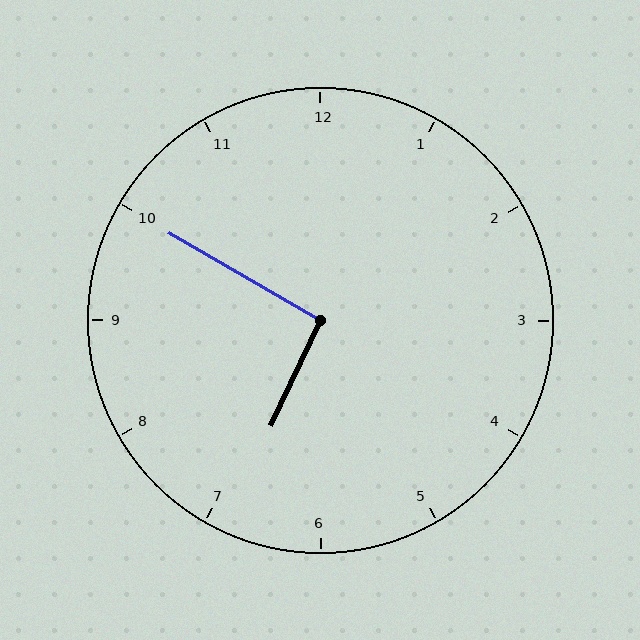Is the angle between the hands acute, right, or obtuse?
It is right.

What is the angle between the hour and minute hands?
Approximately 95 degrees.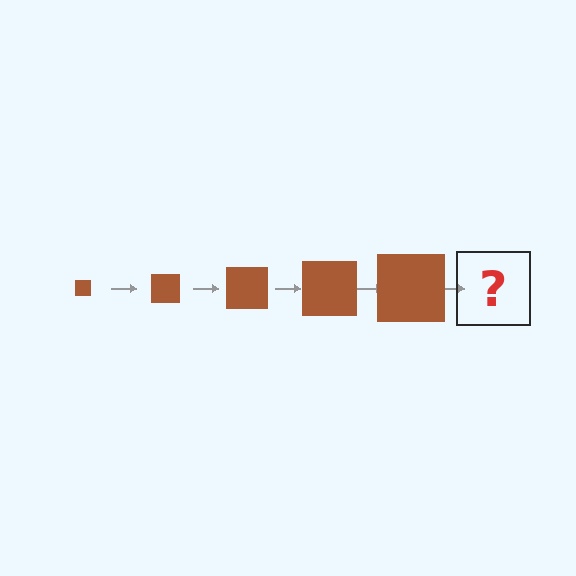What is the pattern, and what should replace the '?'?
The pattern is that the square gets progressively larger each step. The '?' should be a brown square, larger than the previous one.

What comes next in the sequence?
The next element should be a brown square, larger than the previous one.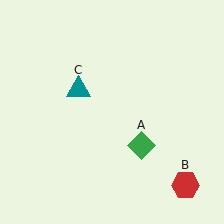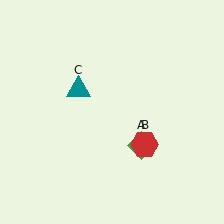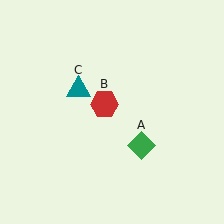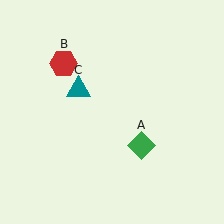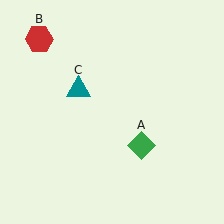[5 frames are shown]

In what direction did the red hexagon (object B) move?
The red hexagon (object B) moved up and to the left.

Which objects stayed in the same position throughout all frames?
Green diamond (object A) and teal triangle (object C) remained stationary.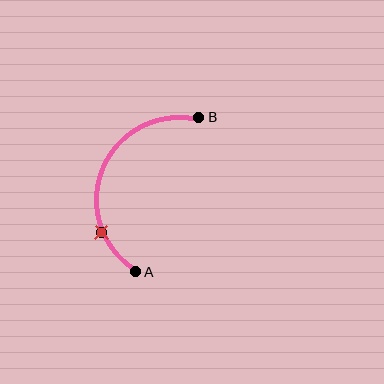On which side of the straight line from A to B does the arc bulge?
The arc bulges to the left of the straight line connecting A and B.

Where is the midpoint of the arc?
The arc midpoint is the point on the curve farthest from the straight line joining A and B. It sits to the left of that line.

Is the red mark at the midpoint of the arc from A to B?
No. The red mark lies on the arc but is closer to endpoint A. The arc midpoint would be at the point on the curve equidistant along the arc from both A and B.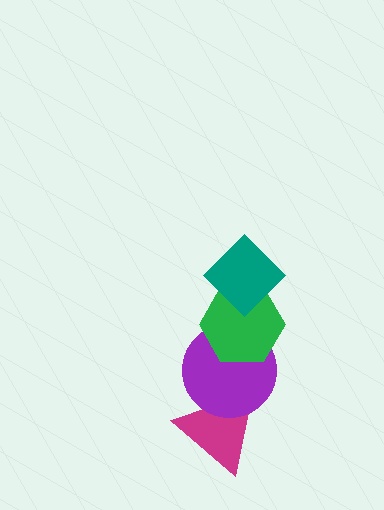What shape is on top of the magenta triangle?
The purple circle is on top of the magenta triangle.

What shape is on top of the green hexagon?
The teal diamond is on top of the green hexagon.